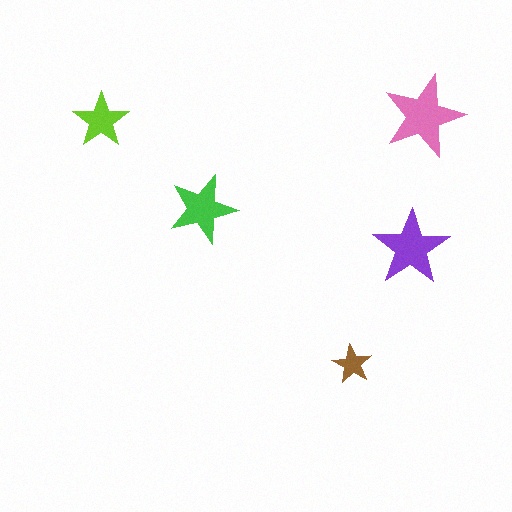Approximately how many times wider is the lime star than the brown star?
About 1.5 times wider.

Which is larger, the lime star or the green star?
The green one.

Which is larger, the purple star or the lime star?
The purple one.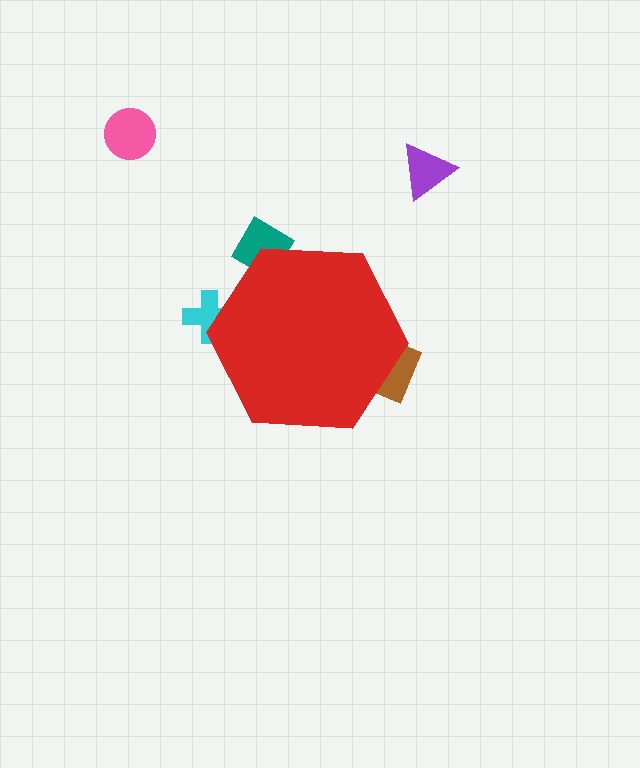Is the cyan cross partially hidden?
Yes, the cyan cross is partially hidden behind the red hexagon.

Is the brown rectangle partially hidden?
Yes, the brown rectangle is partially hidden behind the red hexagon.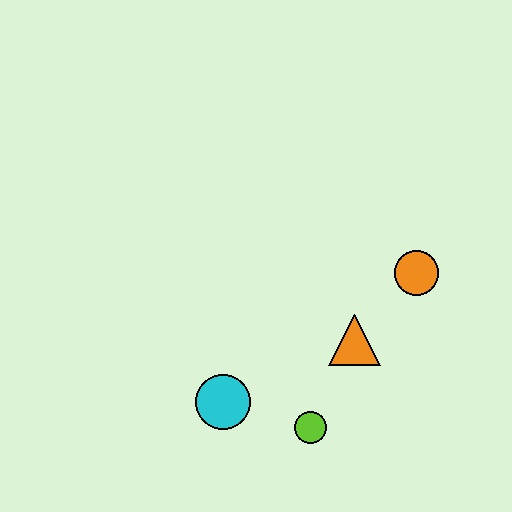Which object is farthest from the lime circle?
The orange circle is farthest from the lime circle.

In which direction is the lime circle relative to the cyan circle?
The lime circle is to the right of the cyan circle.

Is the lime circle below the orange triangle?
Yes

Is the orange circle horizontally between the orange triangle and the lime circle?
No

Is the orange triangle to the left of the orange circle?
Yes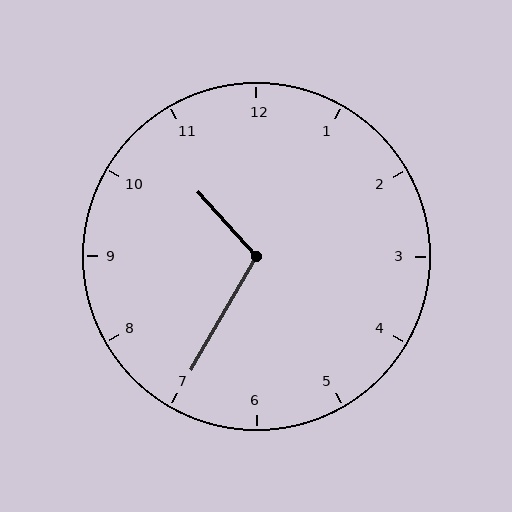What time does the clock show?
10:35.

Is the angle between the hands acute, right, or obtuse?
It is obtuse.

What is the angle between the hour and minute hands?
Approximately 108 degrees.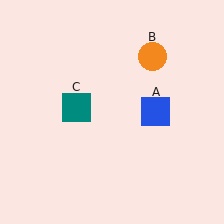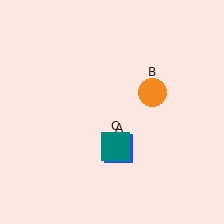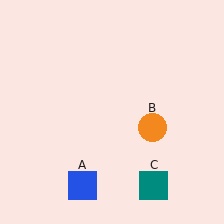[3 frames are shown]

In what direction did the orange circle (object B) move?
The orange circle (object B) moved down.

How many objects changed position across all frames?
3 objects changed position: blue square (object A), orange circle (object B), teal square (object C).